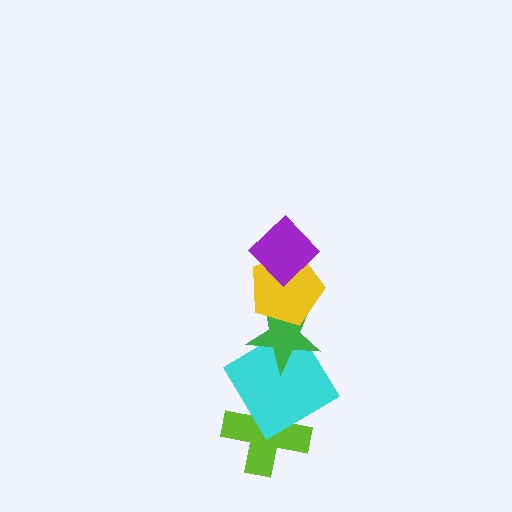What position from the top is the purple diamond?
The purple diamond is 1st from the top.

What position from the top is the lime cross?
The lime cross is 5th from the top.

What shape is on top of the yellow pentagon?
The purple diamond is on top of the yellow pentagon.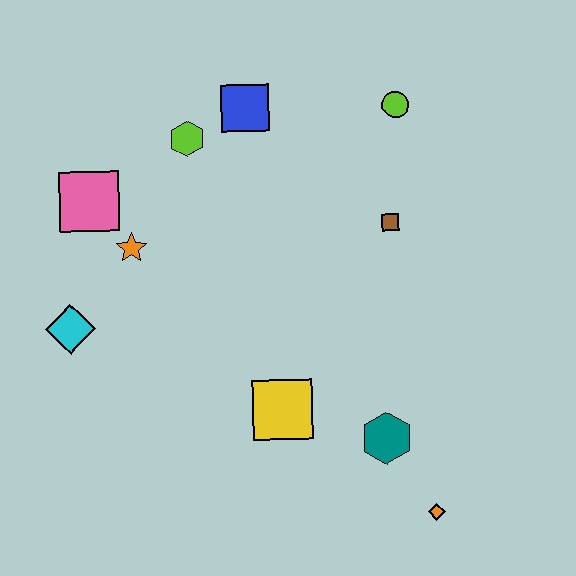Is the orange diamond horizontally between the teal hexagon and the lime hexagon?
No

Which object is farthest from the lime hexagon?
The orange diamond is farthest from the lime hexagon.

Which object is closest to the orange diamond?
The teal hexagon is closest to the orange diamond.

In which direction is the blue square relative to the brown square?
The blue square is to the left of the brown square.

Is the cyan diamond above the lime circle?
No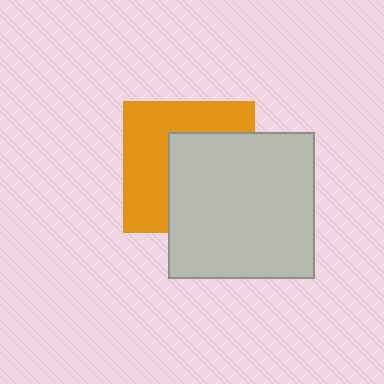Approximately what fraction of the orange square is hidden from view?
Roughly 52% of the orange square is hidden behind the light gray square.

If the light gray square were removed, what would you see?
You would see the complete orange square.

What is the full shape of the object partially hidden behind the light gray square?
The partially hidden object is an orange square.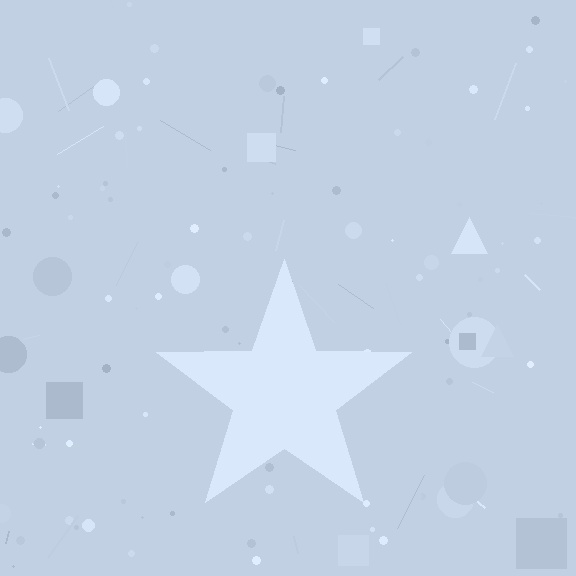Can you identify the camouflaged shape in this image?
The camouflaged shape is a star.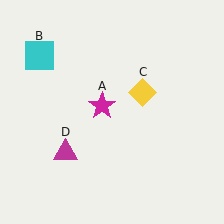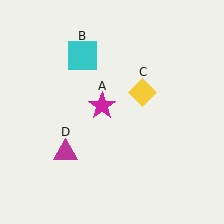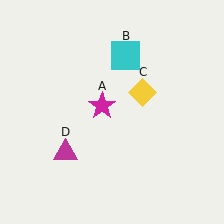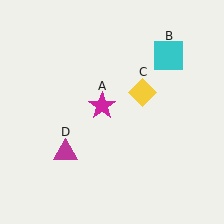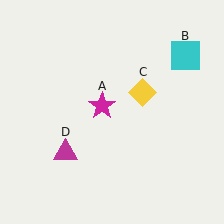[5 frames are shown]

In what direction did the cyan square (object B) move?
The cyan square (object B) moved right.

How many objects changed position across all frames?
1 object changed position: cyan square (object B).